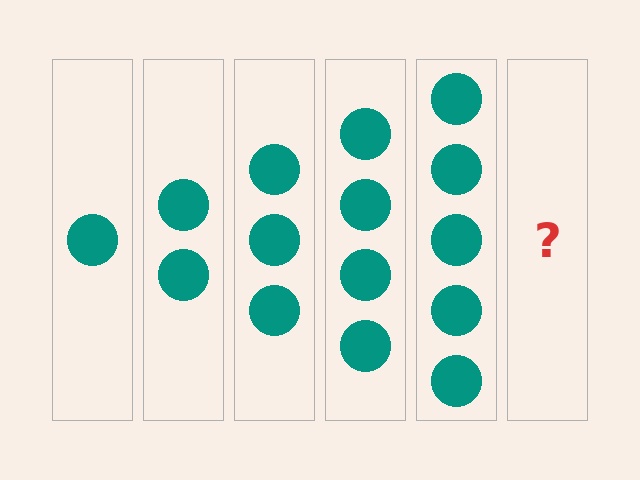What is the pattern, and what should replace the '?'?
The pattern is that each step adds one more circle. The '?' should be 6 circles.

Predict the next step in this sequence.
The next step is 6 circles.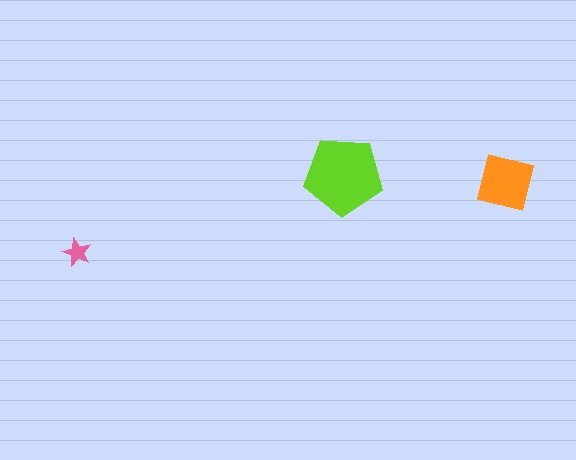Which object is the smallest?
The pink star.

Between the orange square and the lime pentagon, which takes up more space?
The lime pentagon.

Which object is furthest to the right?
The orange square is rightmost.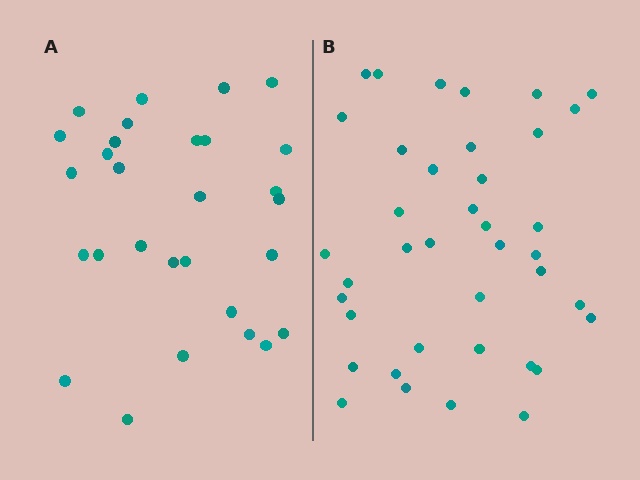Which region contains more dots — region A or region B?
Region B (the right region) has more dots.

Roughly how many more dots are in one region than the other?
Region B has roughly 10 or so more dots than region A.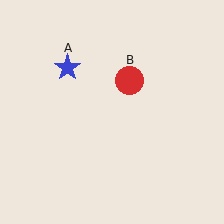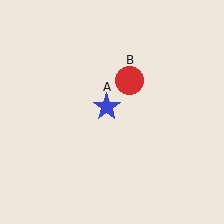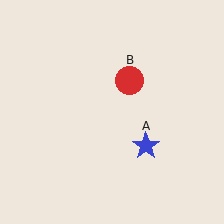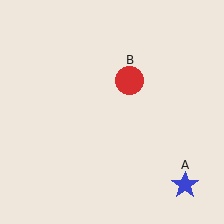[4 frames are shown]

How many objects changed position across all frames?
1 object changed position: blue star (object A).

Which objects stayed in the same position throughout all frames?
Red circle (object B) remained stationary.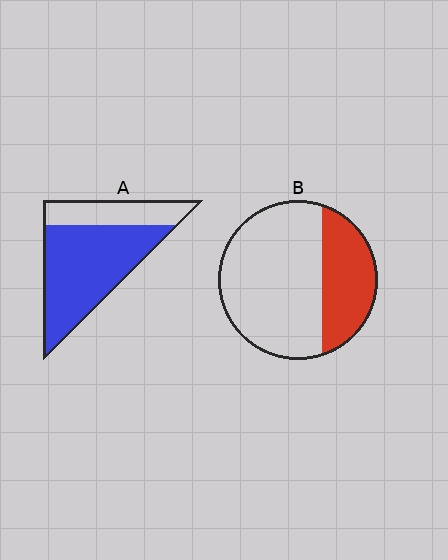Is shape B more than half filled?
No.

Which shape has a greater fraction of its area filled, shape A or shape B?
Shape A.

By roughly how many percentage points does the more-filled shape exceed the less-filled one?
By roughly 40 percentage points (A over B).